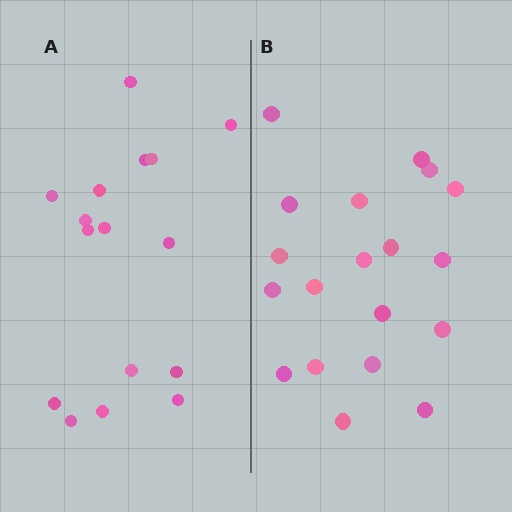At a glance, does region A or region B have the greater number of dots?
Region B (the right region) has more dots.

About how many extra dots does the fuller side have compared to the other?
Region B has just a few more — roughly 2 or 3 more dots than region A.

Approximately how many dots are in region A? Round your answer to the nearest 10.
About 20 dots. (The exact count is 16, which rounds to 20.)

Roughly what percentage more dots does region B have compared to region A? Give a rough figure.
About 20% more.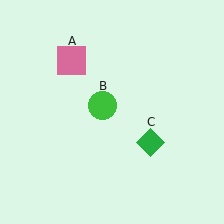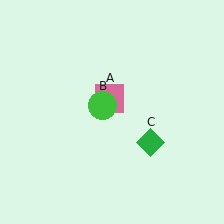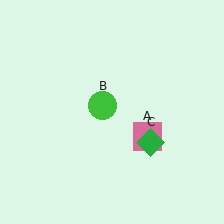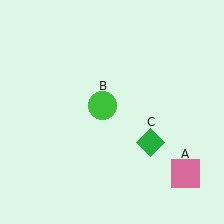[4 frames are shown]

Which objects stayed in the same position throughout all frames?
Green circle (object B) and green diamond (object C) remained stationary.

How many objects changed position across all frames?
1 object changed position: pink square (object A).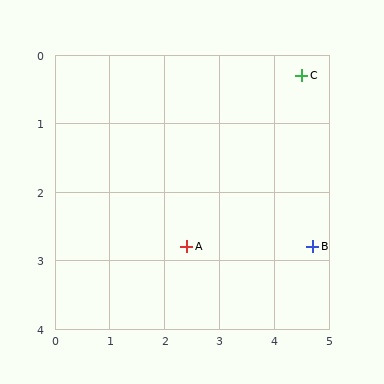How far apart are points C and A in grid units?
Points C and A are about 3.3 grid units apart.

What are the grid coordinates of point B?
Point B is at approximately (4.7, 2.8).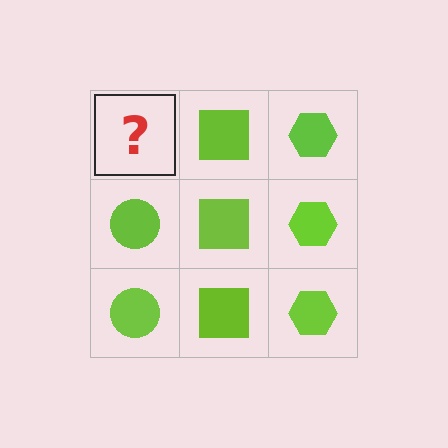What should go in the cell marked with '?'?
The missing cell should contain a lime circle.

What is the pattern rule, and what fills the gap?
The rule is that each column has a consistent shape. The gap should be filled with a lime circle.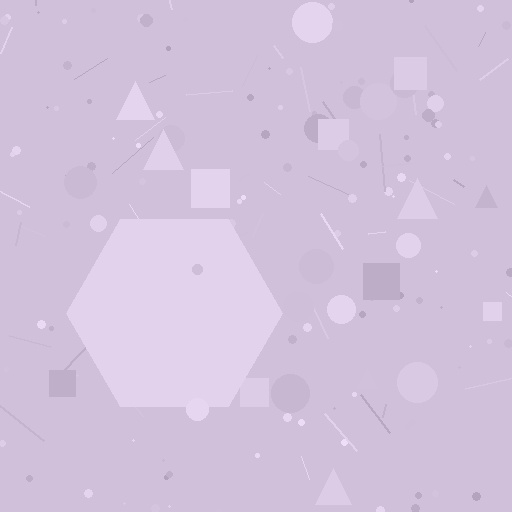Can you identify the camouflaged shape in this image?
The camouflaged shape is a hexagon.